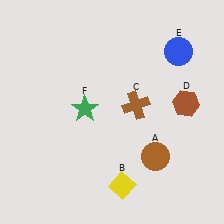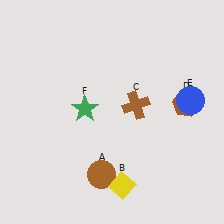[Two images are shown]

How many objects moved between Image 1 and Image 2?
2 objects moved between the two images.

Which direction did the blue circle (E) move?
The blue circle (E) moved down.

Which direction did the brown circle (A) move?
The brown circle (A) moved left.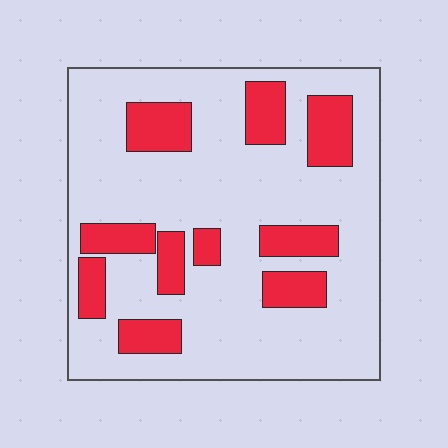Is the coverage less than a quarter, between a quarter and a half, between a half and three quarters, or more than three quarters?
Less than a quarter.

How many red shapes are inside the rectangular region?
10.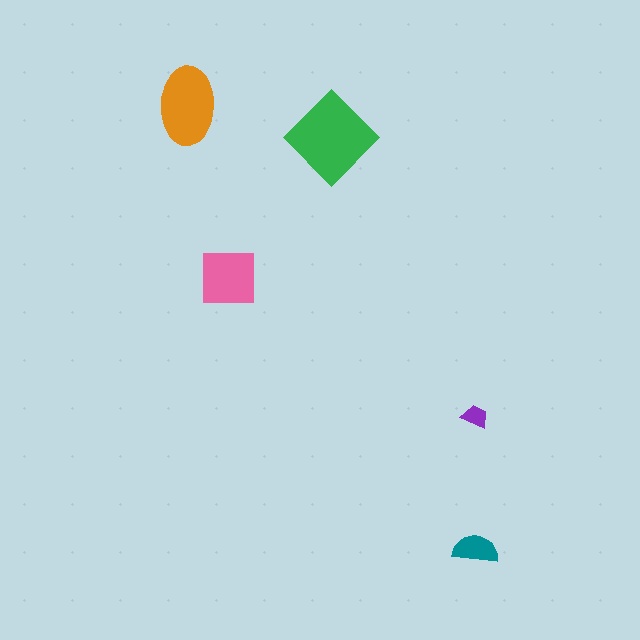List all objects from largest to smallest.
The green diamond, the orange ellipse, the pink square, the teal semicircle, the purple trapezoid.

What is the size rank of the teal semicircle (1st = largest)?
4th.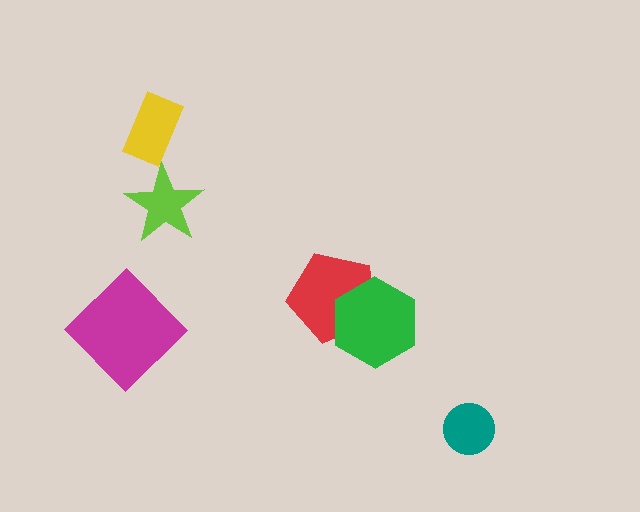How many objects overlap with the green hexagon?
1 object overlaps with the green hexagon.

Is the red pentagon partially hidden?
Yes, it is partially covered by another shape.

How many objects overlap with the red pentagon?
1 object overlaps with the red pentagon.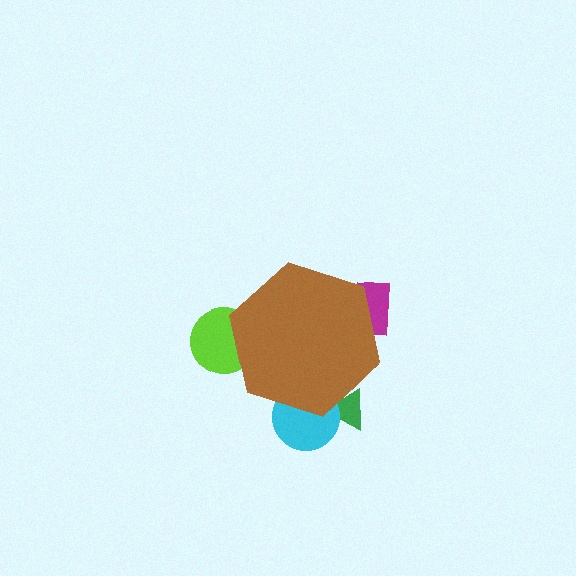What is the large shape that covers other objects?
A brown hexagon.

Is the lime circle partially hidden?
Yes, the lime circle is partially hidden behind the brown hexagon.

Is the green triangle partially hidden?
Yes, the green triangle is partially hidden behind the brown hexagon.